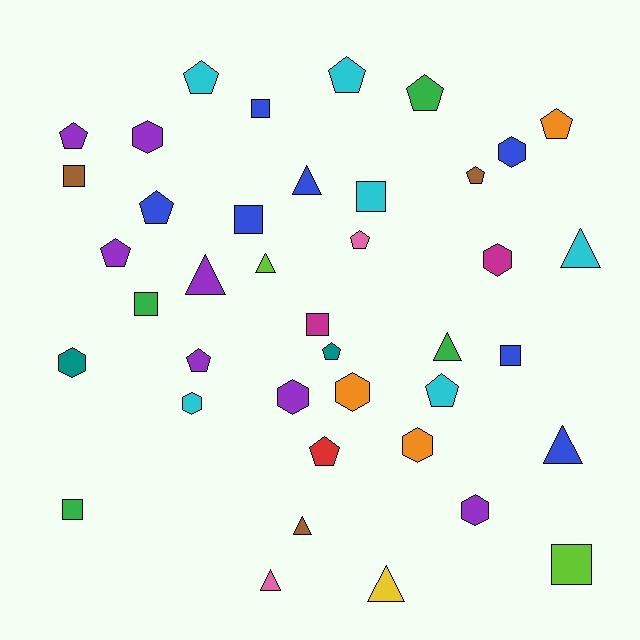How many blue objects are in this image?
There are 7 blue objects.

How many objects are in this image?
There are 40 objects.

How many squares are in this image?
There are 9 squares.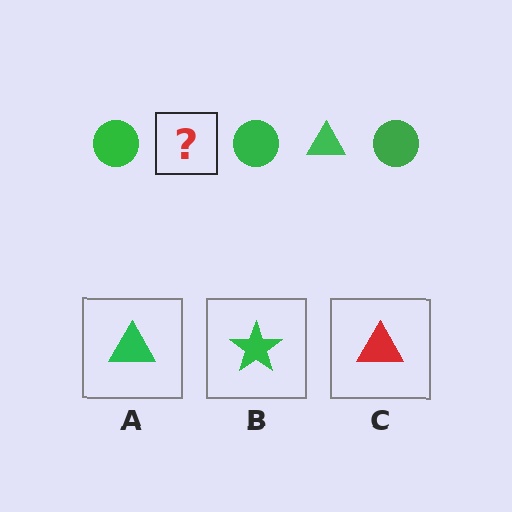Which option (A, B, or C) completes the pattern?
A.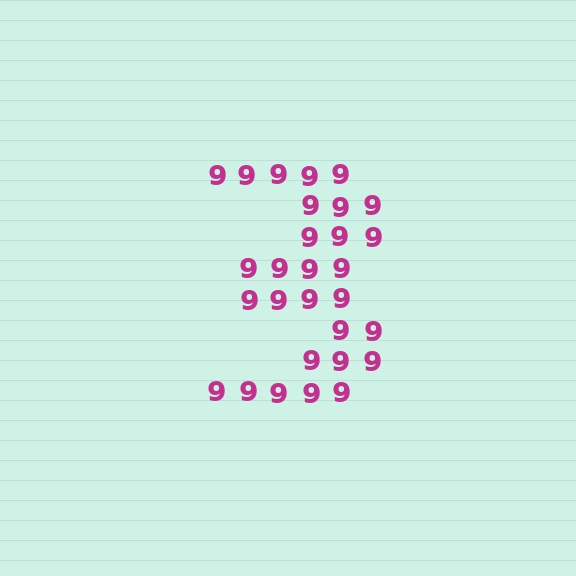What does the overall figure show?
The overall figure shows the digit 3.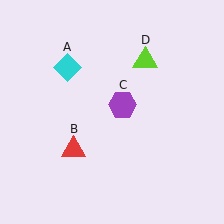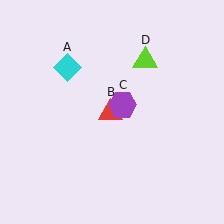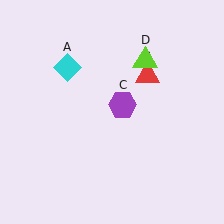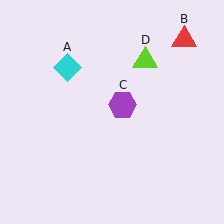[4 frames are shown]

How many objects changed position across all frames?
1 object changed position: red triangle (object B).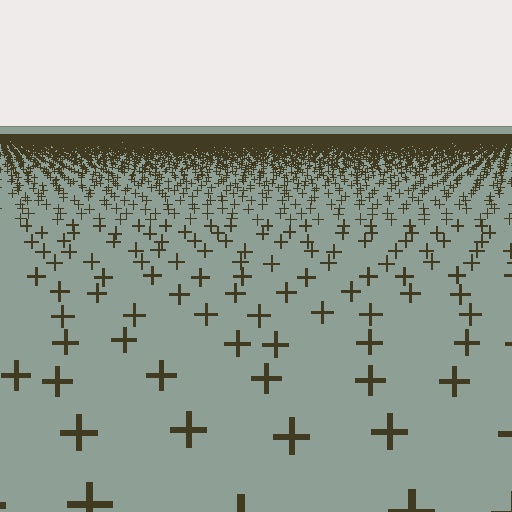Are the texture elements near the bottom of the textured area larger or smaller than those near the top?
Larger. Near the bottom, elements are closer to the viewer and appear at a bigger on-screen size.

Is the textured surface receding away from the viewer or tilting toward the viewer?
The surface is receding away from the viewer. Texture elements get smaller and denser toward the top.